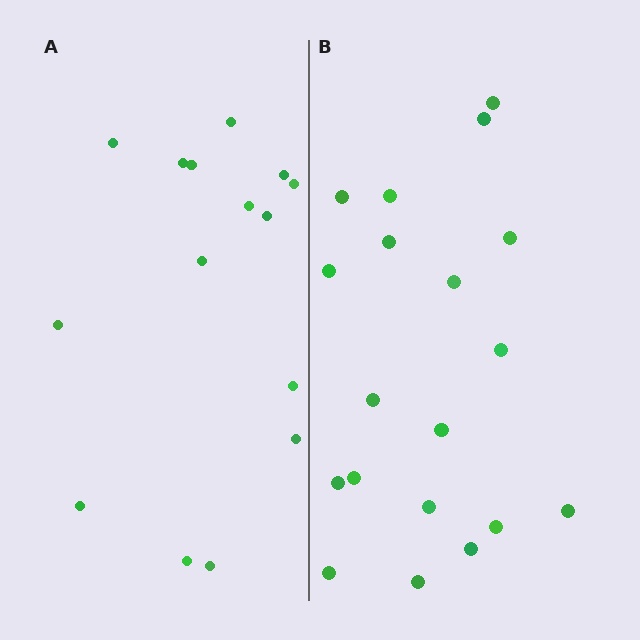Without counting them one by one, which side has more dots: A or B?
Region B (the right region) has more dots.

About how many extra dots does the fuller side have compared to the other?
Region B has about 4 more dots than region A.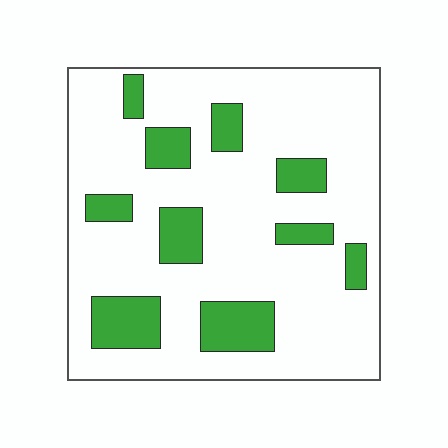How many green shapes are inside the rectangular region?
10.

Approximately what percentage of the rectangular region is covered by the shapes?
Approximately 20%.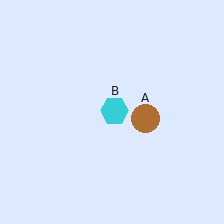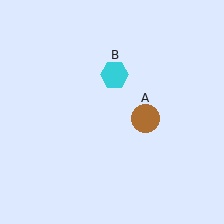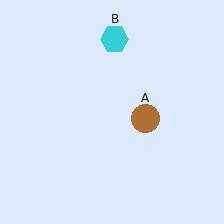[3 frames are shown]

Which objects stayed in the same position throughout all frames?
Brown circle (object A) remained stationary.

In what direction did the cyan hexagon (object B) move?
The cyan hexagon (object B) moved up.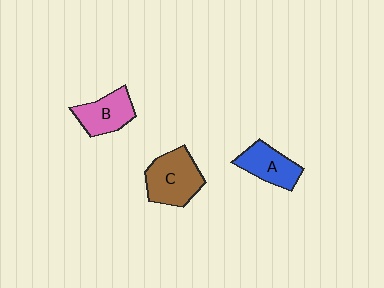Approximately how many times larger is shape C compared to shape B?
Approximately 1.3 times.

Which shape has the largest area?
Shape C (brown).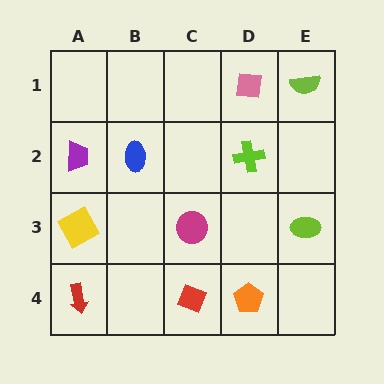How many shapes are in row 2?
3 shapes.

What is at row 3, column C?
A magenta circle.